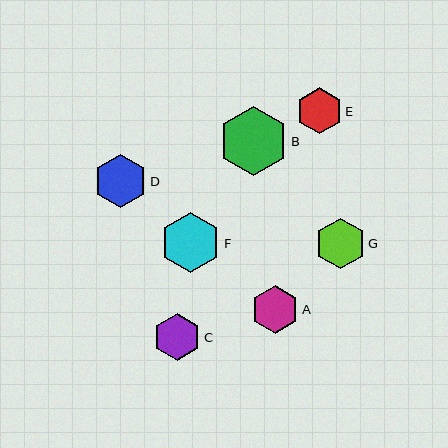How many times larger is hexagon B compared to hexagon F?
Hexagon B is approximately 1.1 times the size of hexagon F.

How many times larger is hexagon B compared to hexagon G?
Hexagon B is approximately 1.4 times the size of hexagon G.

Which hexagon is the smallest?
Hexagon E is the smallest with a size of approximately 46 pixels.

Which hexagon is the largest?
Hexagon B is the largest with a size of approximately 69 pixels.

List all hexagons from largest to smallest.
From largest to smallest: B, F, D, G, C, A, E.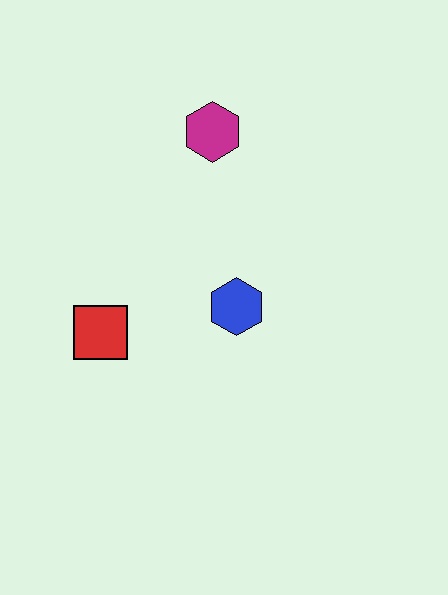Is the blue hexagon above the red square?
Yes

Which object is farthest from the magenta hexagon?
The red square is farthest from the magenta hexagon.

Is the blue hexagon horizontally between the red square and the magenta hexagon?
No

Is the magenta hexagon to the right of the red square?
Yes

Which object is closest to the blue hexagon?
The red square is closest to the blue hexagon.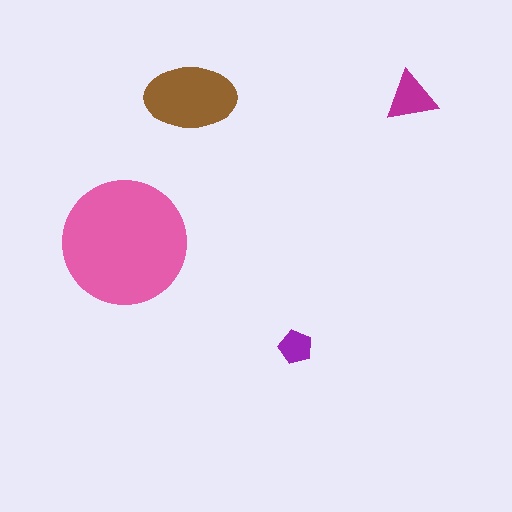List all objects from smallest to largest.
The purple pentagon, the magenta triangle, the brown ellipse, the pink circle.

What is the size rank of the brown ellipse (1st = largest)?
2nd.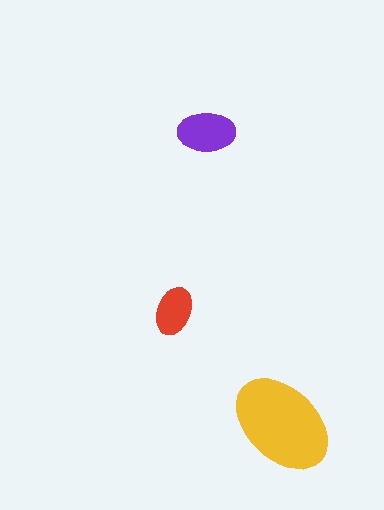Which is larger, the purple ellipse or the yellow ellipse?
The yellow one.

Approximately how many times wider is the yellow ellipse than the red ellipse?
About 2 times wider.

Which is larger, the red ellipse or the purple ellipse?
The purple one.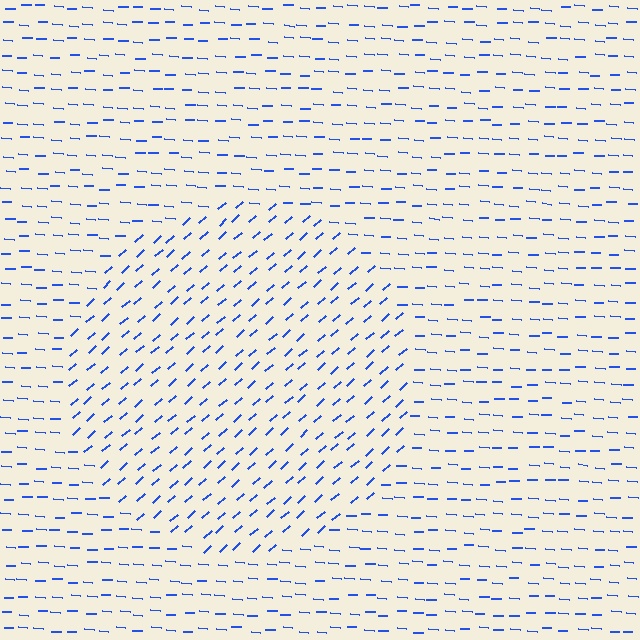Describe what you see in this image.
The image is filled with small blue line segments. A circle region in the image has lines oriented differently from the surrounding lines, creating a visible texture boundary.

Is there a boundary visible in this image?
Yes, there is a texture boundary formed by a change in line orientation.